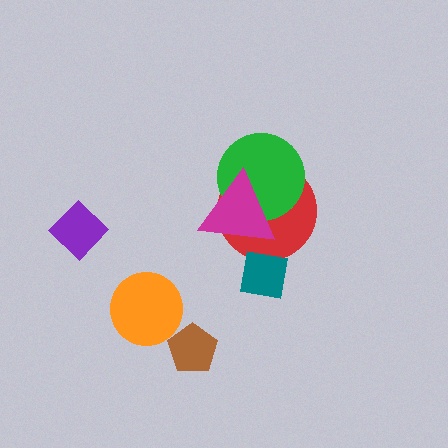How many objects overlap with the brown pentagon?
0 objects overlap with the brown pentagon.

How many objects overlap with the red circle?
3 objects overlap with the red circle.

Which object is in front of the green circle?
The magenta triangle is in front of the green circle.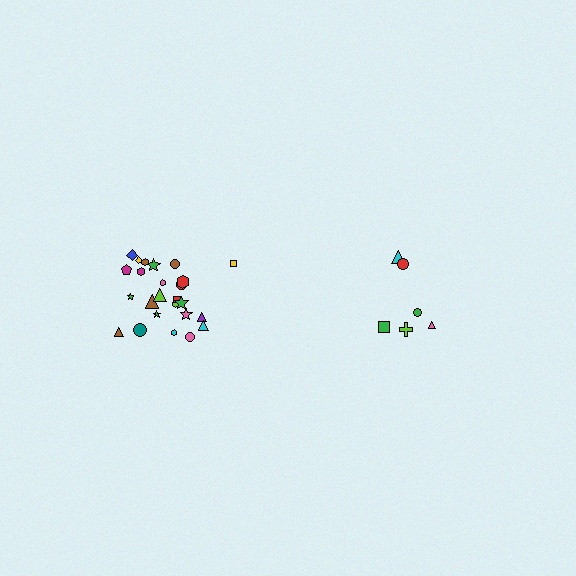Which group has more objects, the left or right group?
The left group.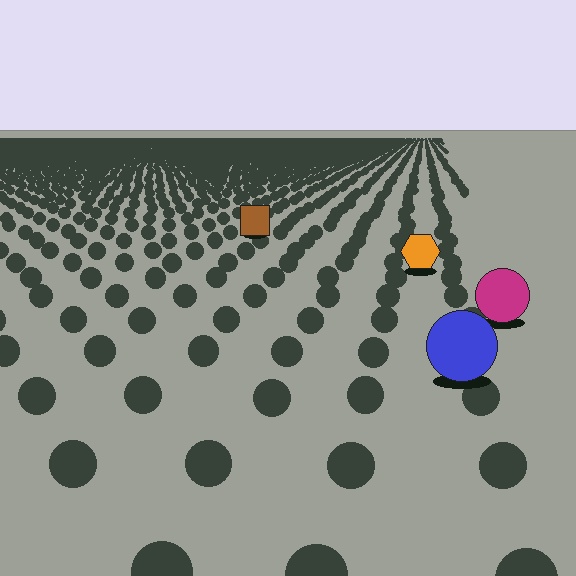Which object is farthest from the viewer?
The brown square is farthest from the viewer. It appears smaller and the ground texture around it is denser.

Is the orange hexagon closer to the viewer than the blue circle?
No. The blue circle is closer — you can tell from the texture gradient: the ground texture is coarser near it.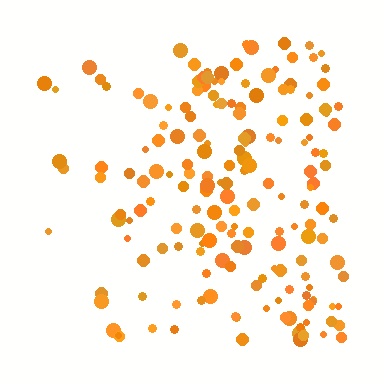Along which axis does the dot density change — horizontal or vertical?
Horizontal.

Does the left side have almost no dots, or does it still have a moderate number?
Still a moderate number, just noticeably fewer than the right.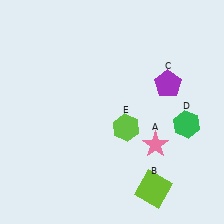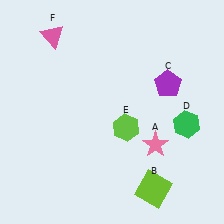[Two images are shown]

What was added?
A pink triangle (F) was added in Image 2.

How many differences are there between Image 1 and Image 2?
There is 1 difference between the two images.